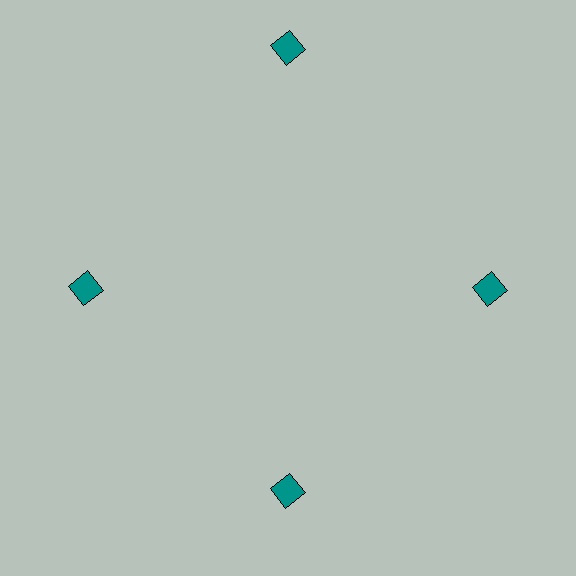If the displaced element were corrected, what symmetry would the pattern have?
It would have 4-fold rotational symmetry — the pattern would map onto itself every 90 degrees.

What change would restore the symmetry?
The symmetry would be restored by moving it inward, back onto the ring so that all 4 diamonds sit at equal angles and equal distance from the center.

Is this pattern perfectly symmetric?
No. The 4 teal diamonds are arranged in a ring, but one element near the 12 o'clock position is pushed outward from the center, breaking the 4-fold rotational symmetry.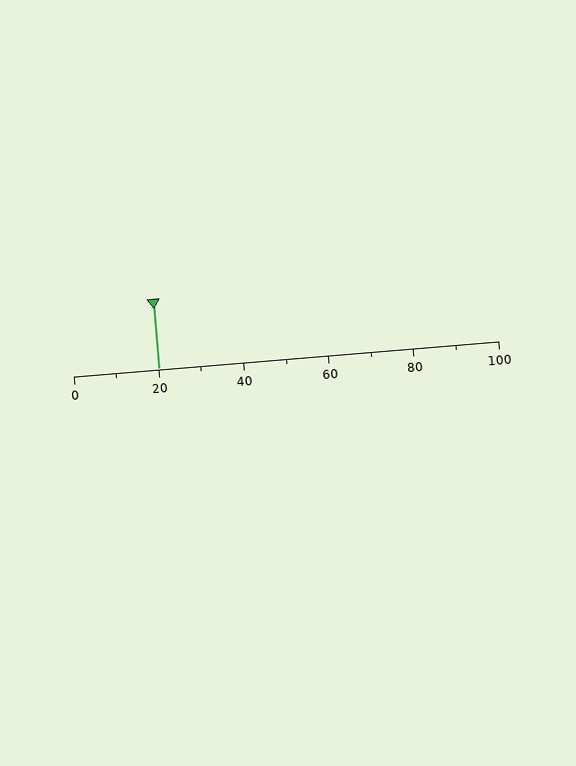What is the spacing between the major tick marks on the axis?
The major ticks are spaced 20 apart.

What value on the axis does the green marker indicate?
The marker indicates approximately 20.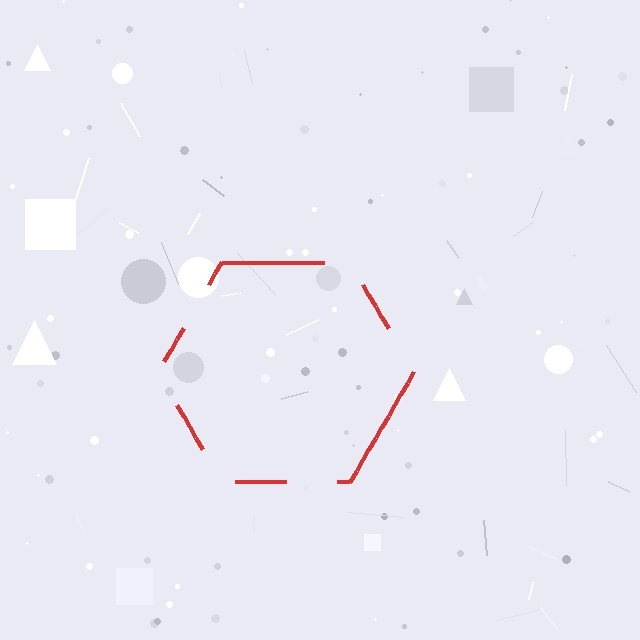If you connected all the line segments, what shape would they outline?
They would outline a hexagon.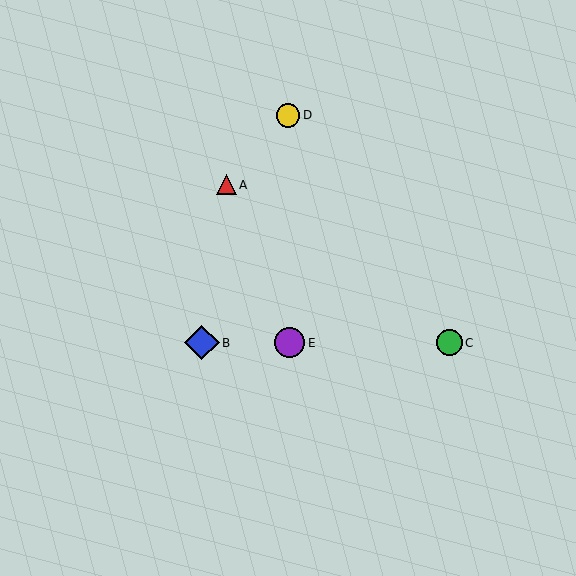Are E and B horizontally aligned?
Yes, both are at y≈343.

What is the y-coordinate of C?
Object C is at y≈343.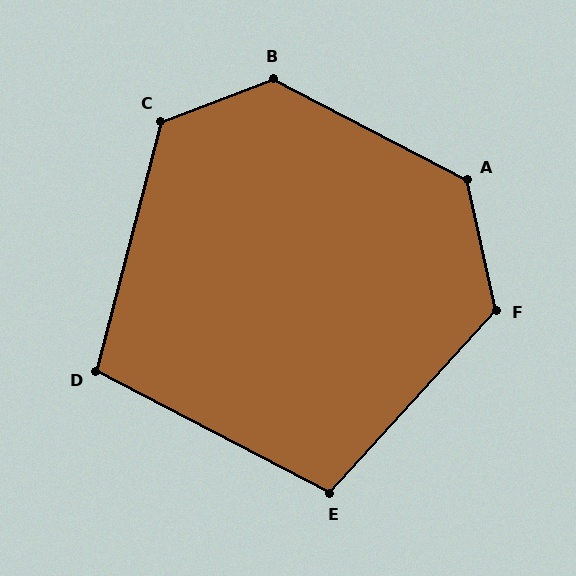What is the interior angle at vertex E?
Approximately 105 degrees (obtuse).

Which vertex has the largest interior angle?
B, at approximately 132 degrees.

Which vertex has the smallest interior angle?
D, at approximately 103 degrees.